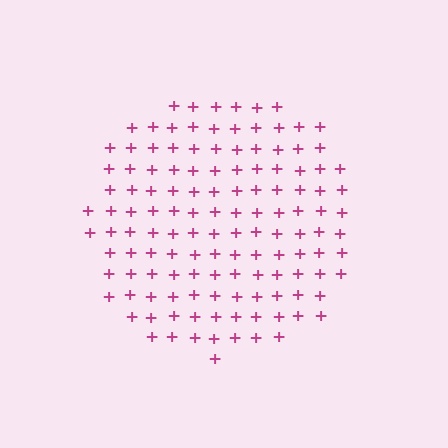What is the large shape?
The large shape is a circle.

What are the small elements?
The small elements are plus signs.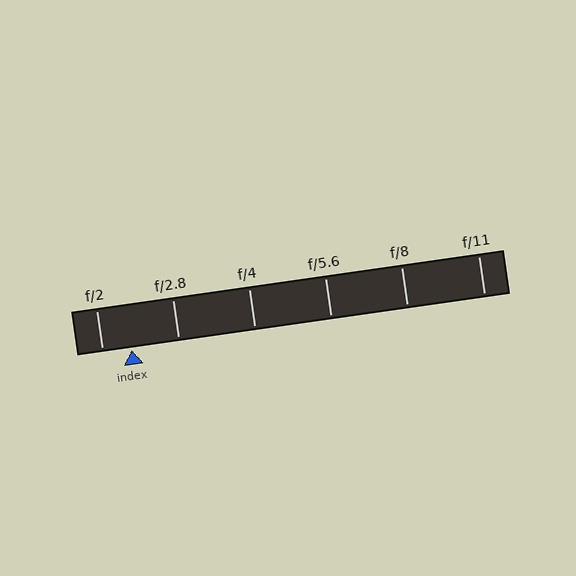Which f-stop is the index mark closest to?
The index mark is closest to f/2.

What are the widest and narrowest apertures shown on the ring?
The widest aperture shown is f/2 and the narrowest is f/11.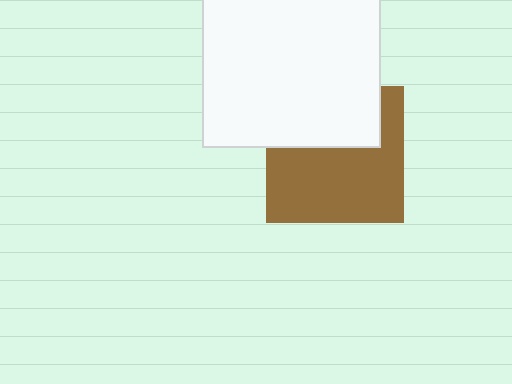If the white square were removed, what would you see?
You would see the complete brown square.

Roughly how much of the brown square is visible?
About half of it is visible (roughly 62%).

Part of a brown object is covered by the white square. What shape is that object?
It is a square.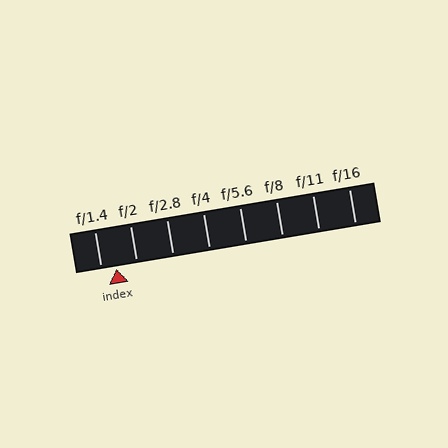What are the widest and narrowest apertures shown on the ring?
The widest aperture shown is f/1.4 and the narrowest is f/16.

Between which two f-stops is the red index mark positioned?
The index mark is between f/1.4 and f/2.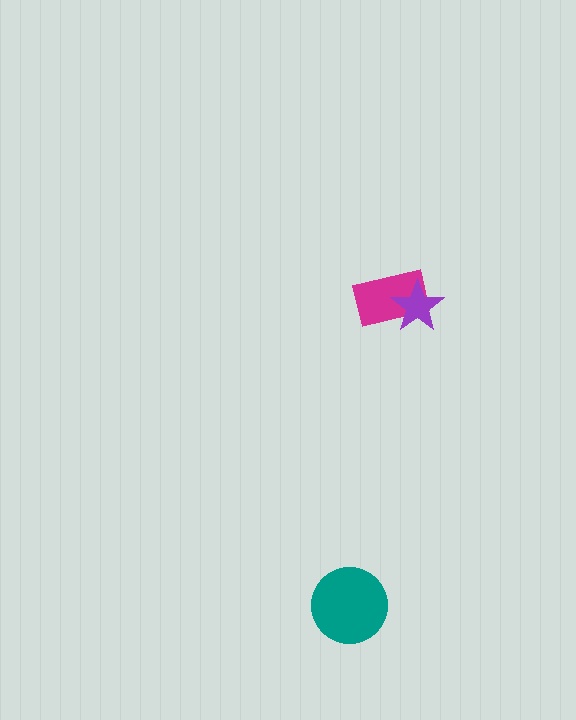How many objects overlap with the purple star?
1 object overlaps with the purple star.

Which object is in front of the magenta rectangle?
The purple star is in front of the magenta rectangle.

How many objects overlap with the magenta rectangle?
1 object overlaps with the magenta rectangle.